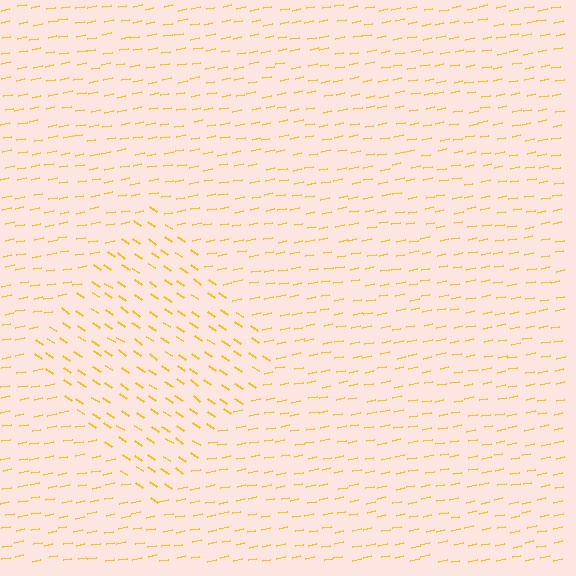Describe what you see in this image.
The image is filled with small yellow line segments. A diamond region in the image has lines oriented differently from the surrounding lines, creating a visible texture boundary.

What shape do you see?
I see a diamond.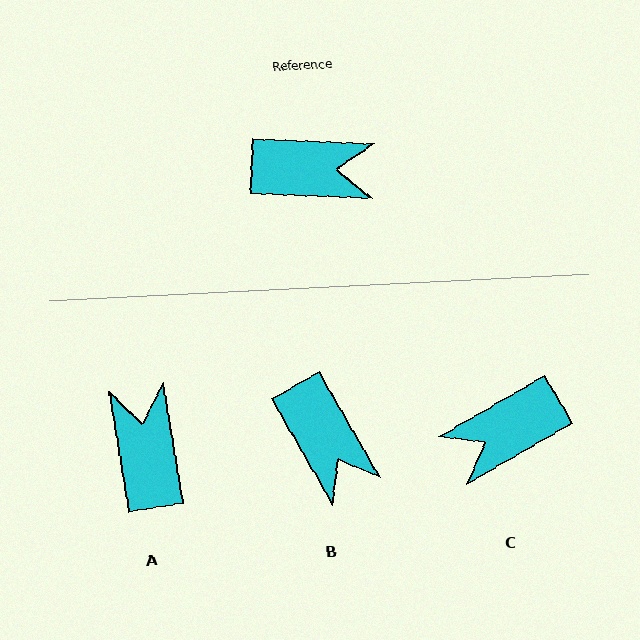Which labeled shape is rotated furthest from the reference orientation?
C, about 148 degrees away.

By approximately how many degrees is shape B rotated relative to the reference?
Approximately 58 degrees clockwise.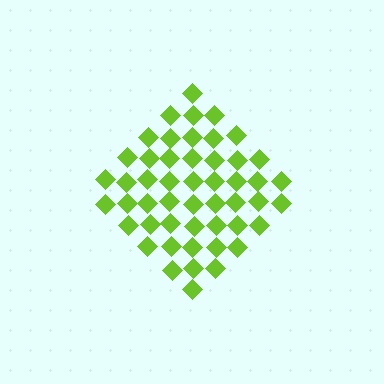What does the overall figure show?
The overall figure shows a diamond.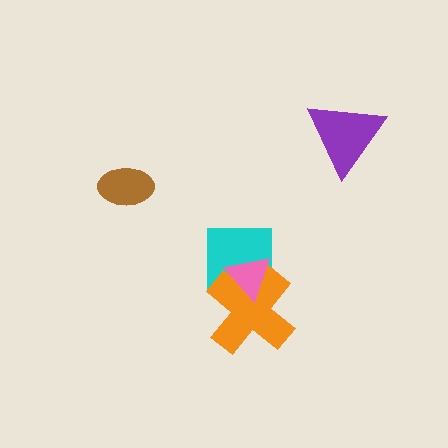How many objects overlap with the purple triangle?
0 objects overlap with the purple triangle.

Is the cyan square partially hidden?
Yes, it is partially covered by another shape.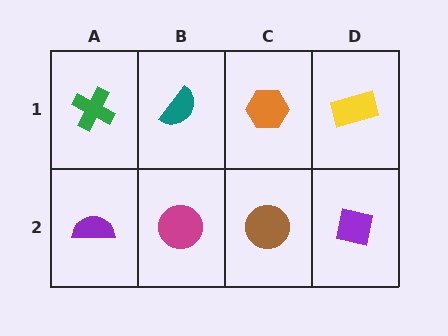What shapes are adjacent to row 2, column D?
A yellow rectangle (row 1, column D), a brown circle (row 2, column C).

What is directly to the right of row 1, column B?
An orange hexagon.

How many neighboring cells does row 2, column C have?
3.